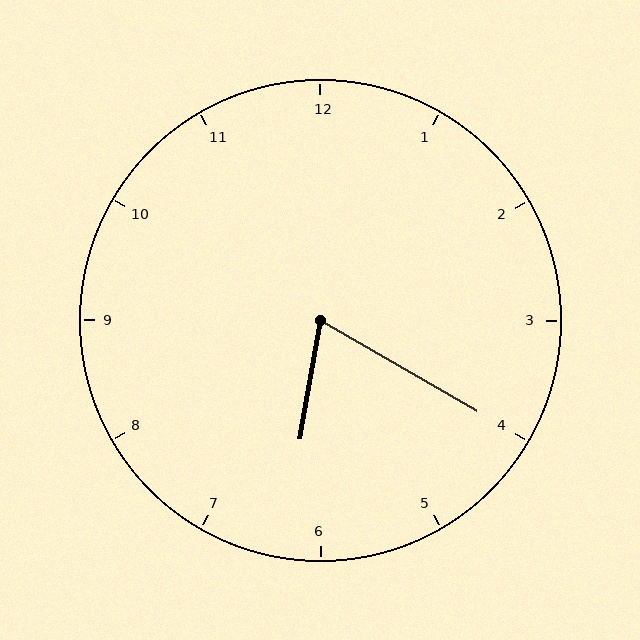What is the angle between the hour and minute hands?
Approximately 70 degrees.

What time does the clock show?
6:20.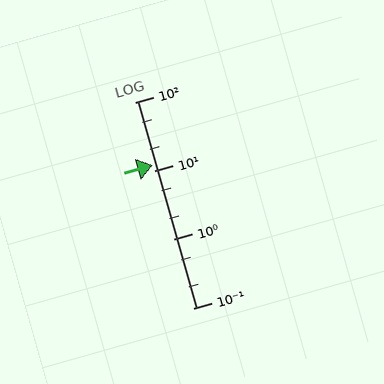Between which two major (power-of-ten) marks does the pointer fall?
The pointer is between 10 and 100.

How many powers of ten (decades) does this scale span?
The scale spans 3 decades, from 0.1 to 100.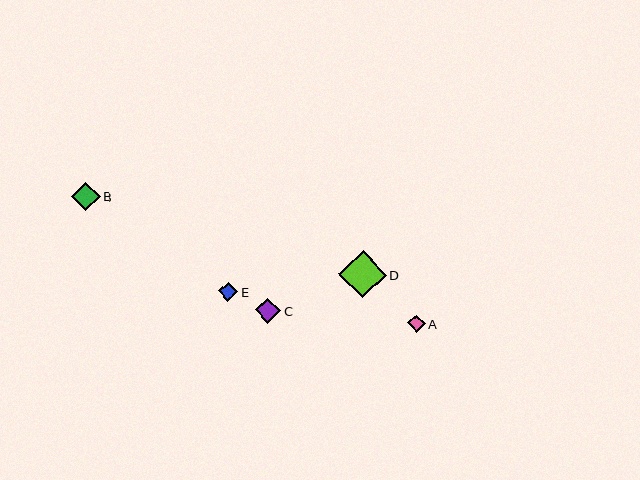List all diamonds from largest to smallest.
From largest to smallest: D, B, C, E, A.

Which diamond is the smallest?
Diamond A is the smallest with a size of approximately 17 pixels.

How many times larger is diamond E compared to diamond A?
Diamond E is approximately 1.1 times the size of diamond A.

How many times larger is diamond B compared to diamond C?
Diamond B is approximately 1.1 times the size of diamond C.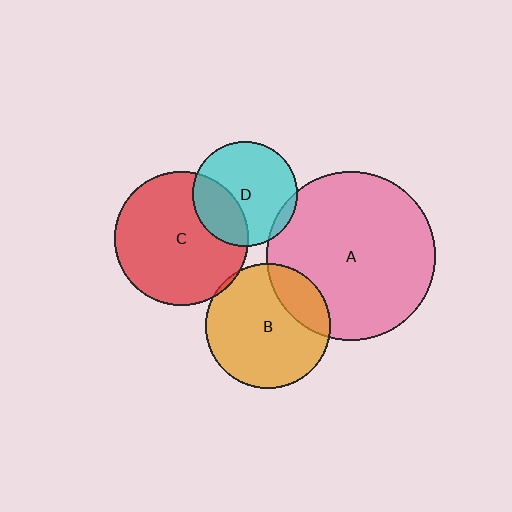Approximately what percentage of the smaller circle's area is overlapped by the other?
Approximately 30%.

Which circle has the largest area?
Circle A (pink).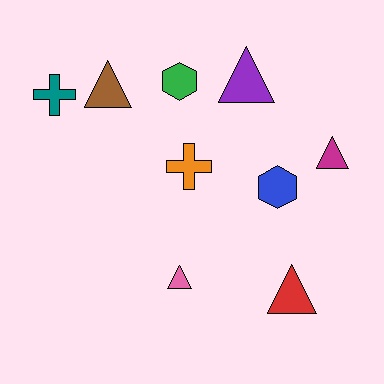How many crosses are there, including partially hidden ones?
There are 2 crosses.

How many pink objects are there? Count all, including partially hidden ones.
There is 1 pink object.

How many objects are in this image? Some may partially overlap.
There are 9 objects.